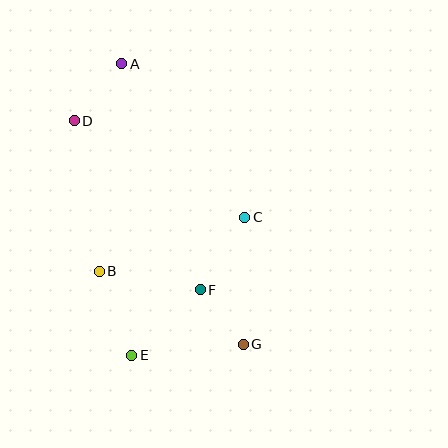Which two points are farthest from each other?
Points A and G are farthest from each other.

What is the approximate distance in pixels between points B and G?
The distance between B and G is approximately 161 pixels.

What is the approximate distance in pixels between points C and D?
The distance between C and D is approximately 196 pixels.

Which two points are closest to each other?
Points F and G are closest to each other.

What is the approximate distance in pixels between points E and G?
The distance between E and G is approximately 112 pixels.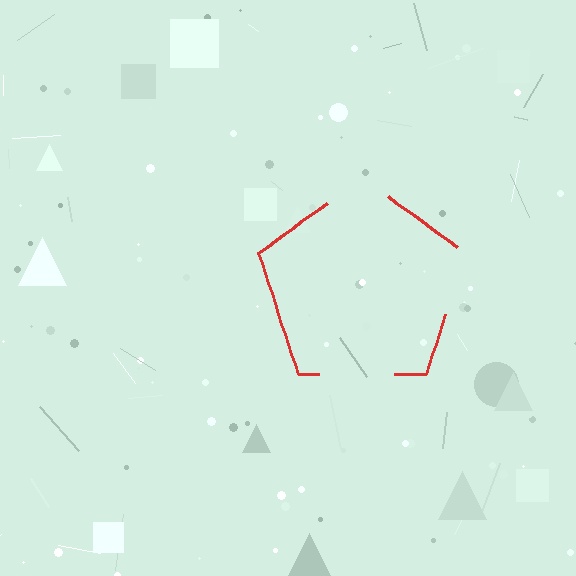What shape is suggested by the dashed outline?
The dashed outline suggests a pentagon.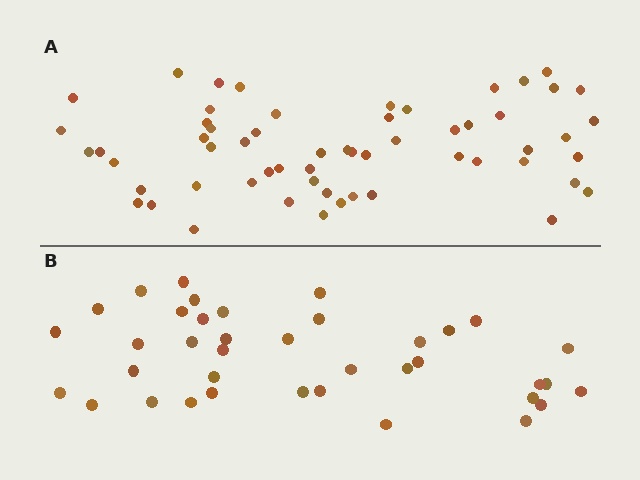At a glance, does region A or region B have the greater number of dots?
Region A (the top region) has more dots.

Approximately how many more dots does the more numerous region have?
Region A has approximately 20 more dots than region B.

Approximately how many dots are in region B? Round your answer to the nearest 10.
About 40 dots. (The exact count is 38, which rounds to 40.)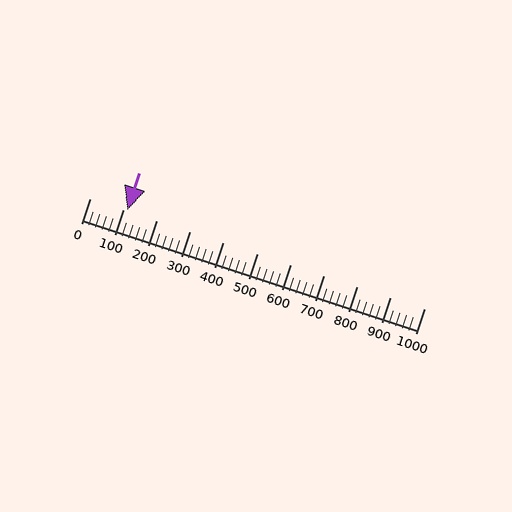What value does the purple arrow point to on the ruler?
The purple arrow points to approximately 112.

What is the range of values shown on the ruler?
The ruler shows values from 0 to 1000.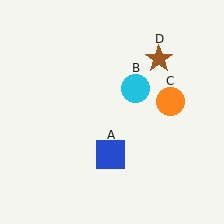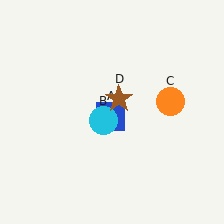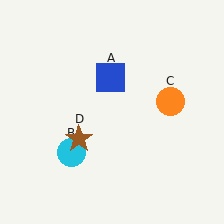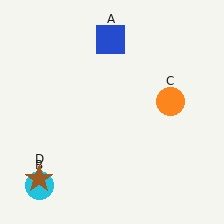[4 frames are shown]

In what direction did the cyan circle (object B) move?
The cyan circle (object B) moved down and to the left.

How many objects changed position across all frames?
3 objects changed position: blue square (object A), cyan circle (object B), brown star (object D).